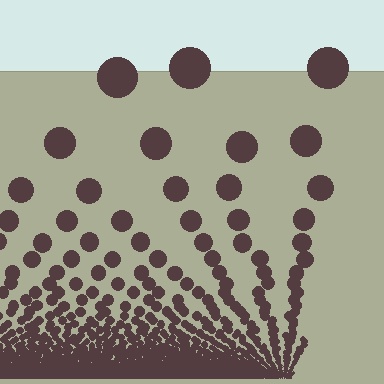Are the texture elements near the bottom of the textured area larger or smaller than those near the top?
Smaller. The gradient is inverted — elements near the bottom are smaller and denser.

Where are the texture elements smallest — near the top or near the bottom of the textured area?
Near the bottom.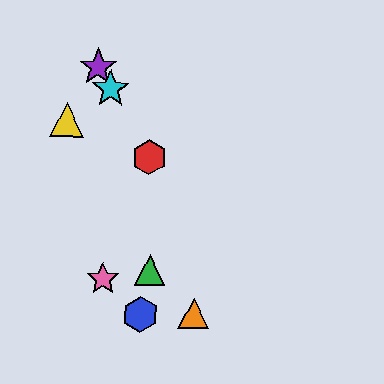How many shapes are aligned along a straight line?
3 shapes (the red hexagon, the purple star, the cyan star) are aligned along a straight line.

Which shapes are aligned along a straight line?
The red hexagon, the purple star, the cyan star are aligned along a straight line.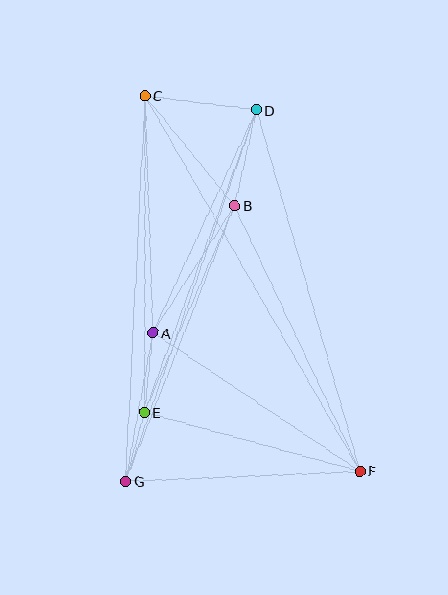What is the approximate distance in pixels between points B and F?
The distance between B and F is approximately 294 pixels.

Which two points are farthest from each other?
Points C and F are farthest from each other.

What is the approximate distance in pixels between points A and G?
The distance between A and G is approximately 151 pixels.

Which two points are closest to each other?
Points E and G are closest to each other.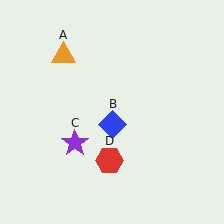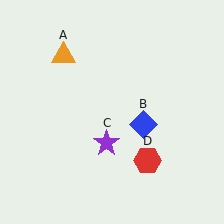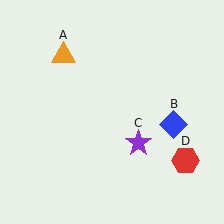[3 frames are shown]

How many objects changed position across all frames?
3 objects changed position: blue diamond (object B), purple star (object C), red hexagon (object D).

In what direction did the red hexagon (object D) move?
The red hexagon (object D) moved right.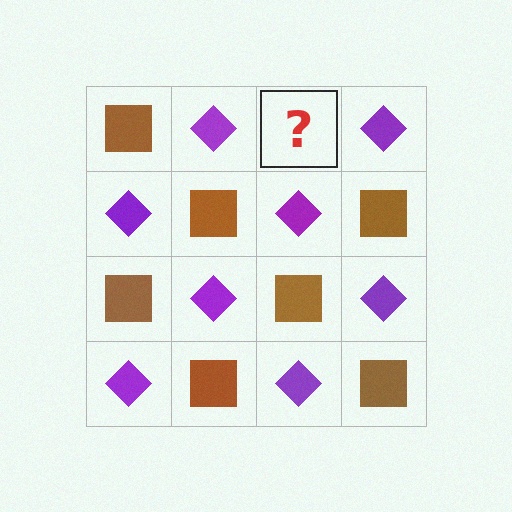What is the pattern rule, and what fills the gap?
The rule is that it alternates brown square and purple diamond in a checkerboard pattern. The gap should be filled with a brown square.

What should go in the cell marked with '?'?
The missing cell should contain a brown square.